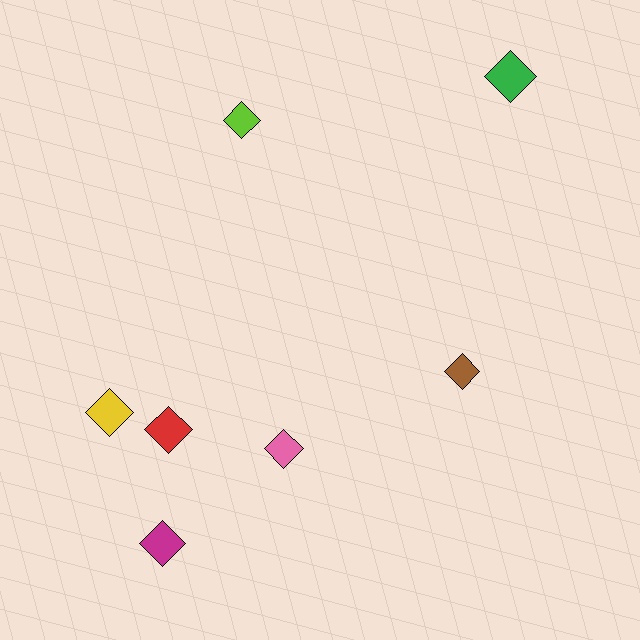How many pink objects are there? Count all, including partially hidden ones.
There is 1 pink object.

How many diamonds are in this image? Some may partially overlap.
There are 7 diamonds.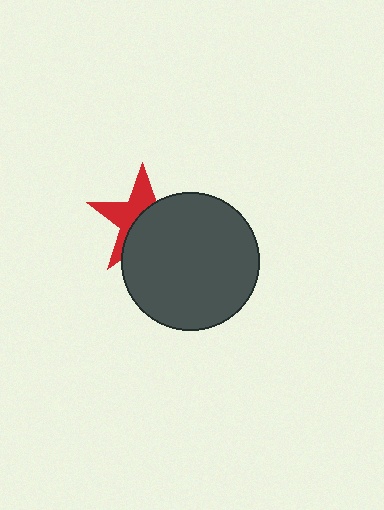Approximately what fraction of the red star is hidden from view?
Roughly 55% of the red star is hidden behind the dark gray circle.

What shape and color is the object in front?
The object in front is a dark gray circle.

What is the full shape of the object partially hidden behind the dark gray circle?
The partially hidden object is a red star.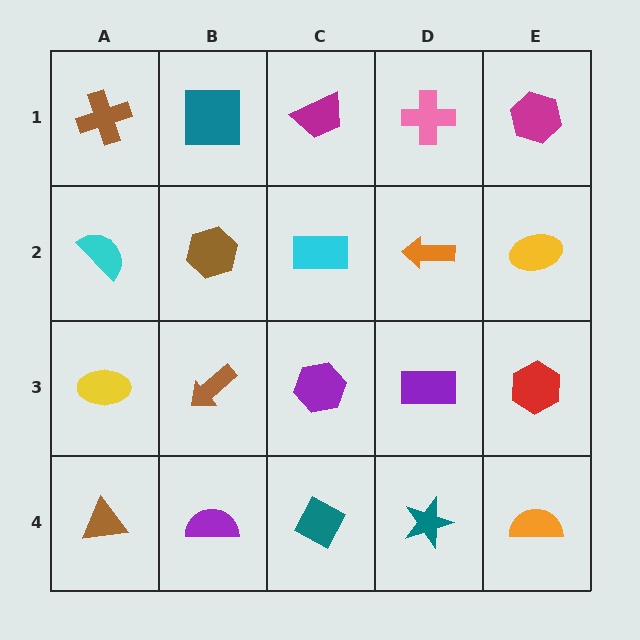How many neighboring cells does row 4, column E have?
2.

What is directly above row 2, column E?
A magenta hexagon.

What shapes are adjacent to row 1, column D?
An orange arrow (row 2, column D), a magenta trapezoid (row 1, column C), a magenta hexagon (row 1, column E).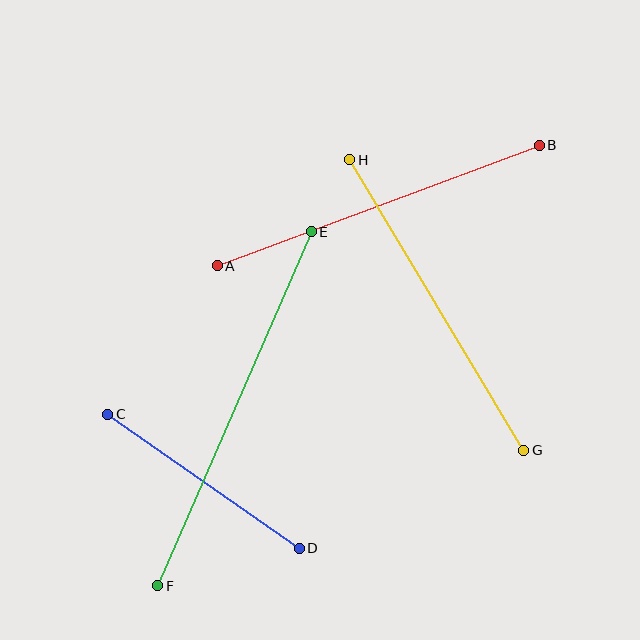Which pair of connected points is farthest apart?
Points E and F are farthest apart.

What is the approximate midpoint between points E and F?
The midpoint is at approximately (235, 409) pixels.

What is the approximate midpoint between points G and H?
The midpoint is at approximately (437, 305) pixels.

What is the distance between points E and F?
The distance is approximately 386 pixels.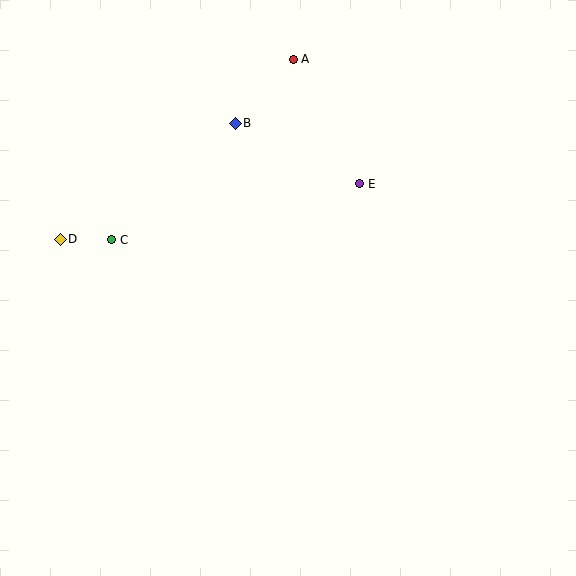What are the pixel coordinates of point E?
Point E is at (360, 184).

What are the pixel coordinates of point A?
Point A is at (293, 59).